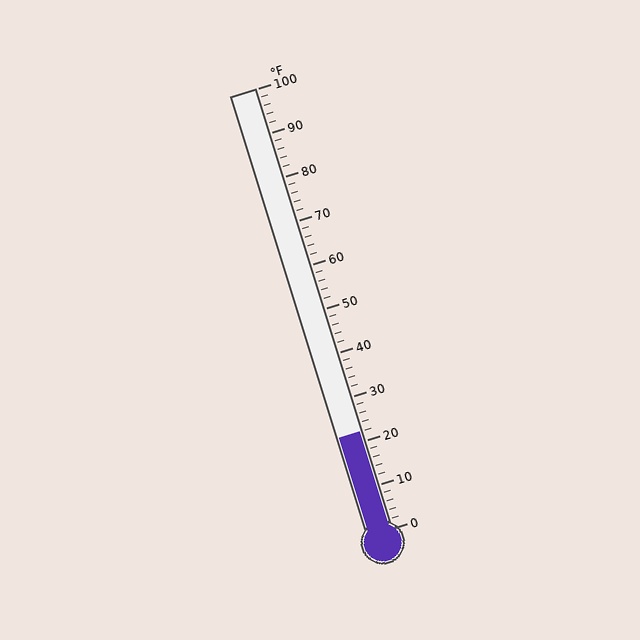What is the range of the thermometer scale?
The thermometer scale ranges from 0°F to 100°F.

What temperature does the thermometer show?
The thermometer shows approximately 22°F.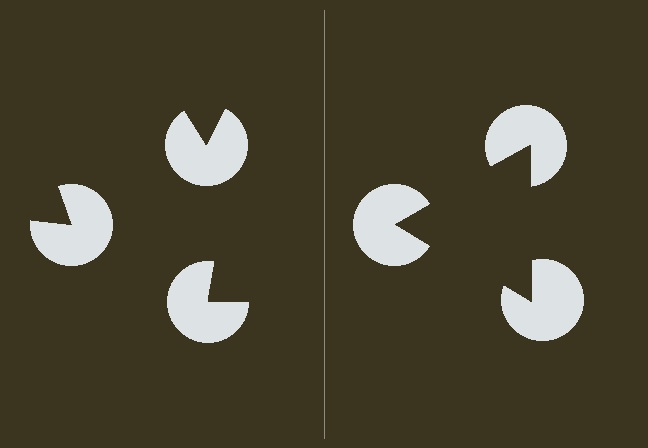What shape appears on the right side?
An illusory triangle.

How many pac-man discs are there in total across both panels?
6 — 3 on each side.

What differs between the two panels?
The pac-man discs are positioned identically on both sides; only the wedge orientations differ. On the right they align to a triangle; on the left they are misaligned.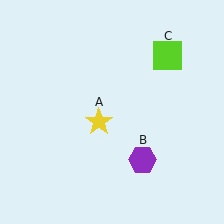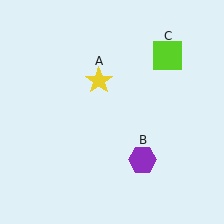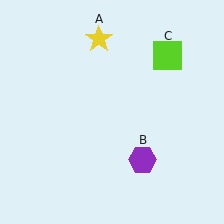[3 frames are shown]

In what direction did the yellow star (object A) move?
The yellow star (object A) moved up.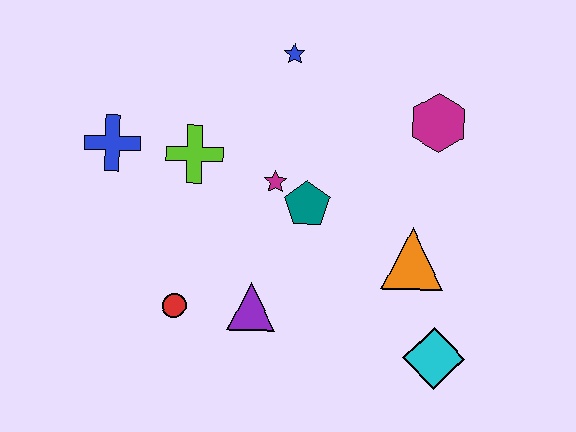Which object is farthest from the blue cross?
The cyan diamond is farthest from the blue cross.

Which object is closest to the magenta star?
The teal pentagon is closest to the magenta star.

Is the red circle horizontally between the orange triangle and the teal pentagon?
No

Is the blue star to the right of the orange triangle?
No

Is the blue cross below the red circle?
No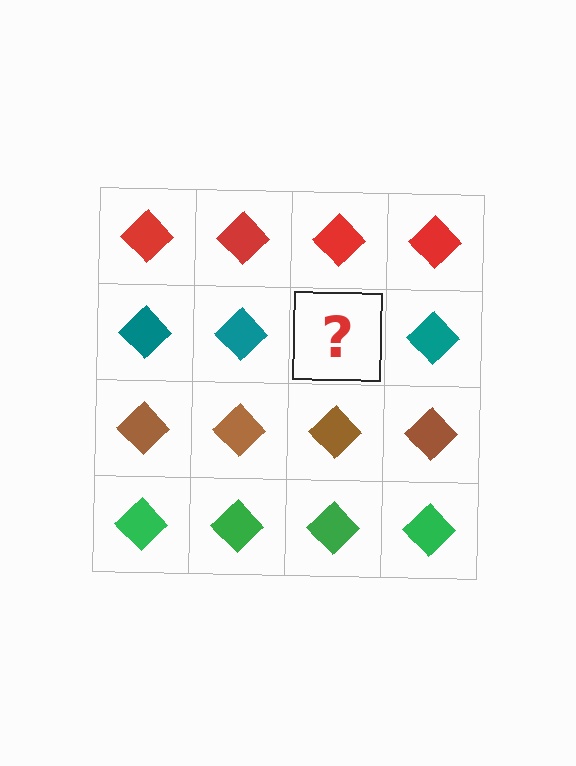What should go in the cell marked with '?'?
The missing cell should contain a teal diamond.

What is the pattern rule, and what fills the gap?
The rule is that each row has a consistent color. The gap should be filled with a teal diamond.